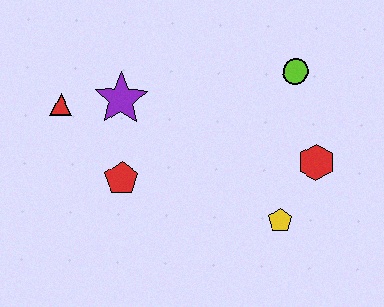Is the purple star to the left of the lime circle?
Yes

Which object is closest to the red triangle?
The purple star is closest to the red triangle.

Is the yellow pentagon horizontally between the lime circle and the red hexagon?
No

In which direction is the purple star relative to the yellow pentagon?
The purple star is to the left of the yellow pentagon.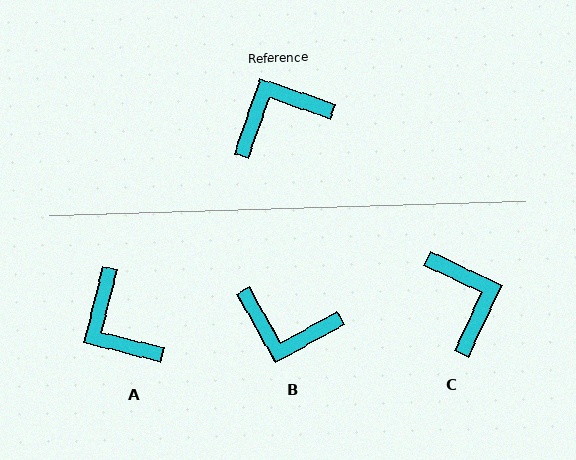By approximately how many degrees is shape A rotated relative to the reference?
Approximately 95 degrees counter-clockwise.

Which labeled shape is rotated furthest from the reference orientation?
B, about 138 degrees away.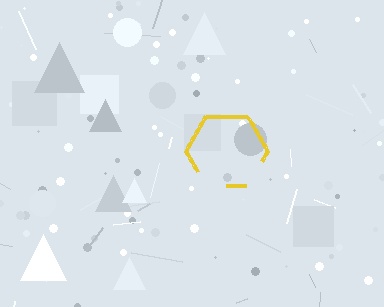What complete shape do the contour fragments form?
The contour fragments form a hexagon.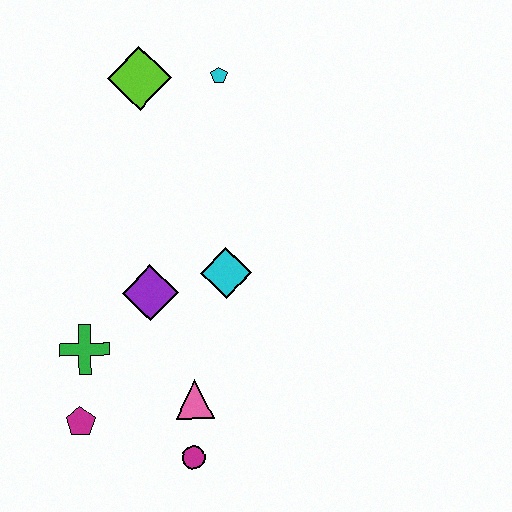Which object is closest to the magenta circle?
The pink triangle is closest to the magenta circle.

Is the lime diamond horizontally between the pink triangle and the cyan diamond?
No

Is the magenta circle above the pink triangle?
No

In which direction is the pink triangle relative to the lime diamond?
The pink triangle is below the lime diamond.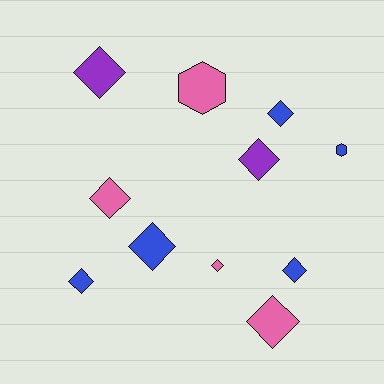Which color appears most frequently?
Blue, with 5 objects.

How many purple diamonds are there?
There are 2 purple diamonds.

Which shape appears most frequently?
Diamond, with 9 objects.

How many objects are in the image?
There are 11 objects.